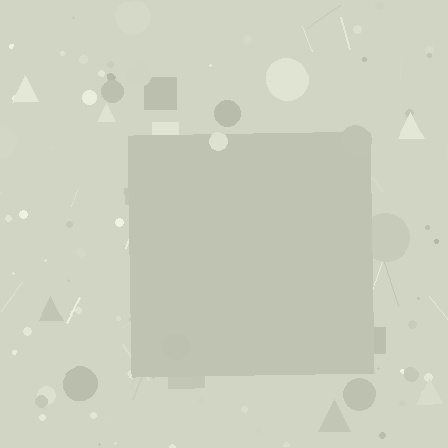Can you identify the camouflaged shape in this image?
The camouflaged shape is a square.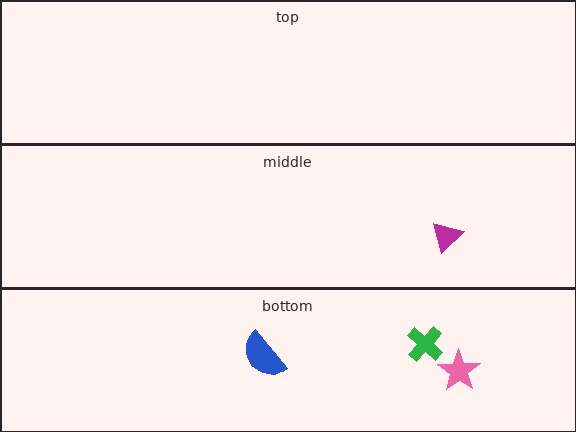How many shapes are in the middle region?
1.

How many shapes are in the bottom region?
3.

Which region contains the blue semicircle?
The bottom region.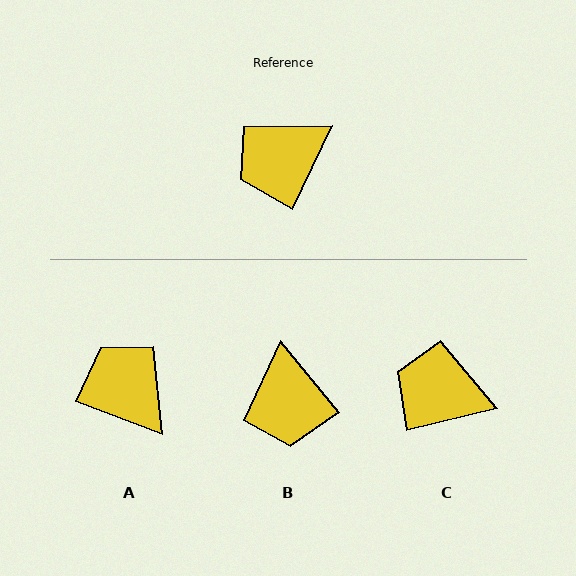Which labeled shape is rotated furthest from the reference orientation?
A, about 85 degrees away.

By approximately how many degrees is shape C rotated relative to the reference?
Approximately 51 degrees clockwise.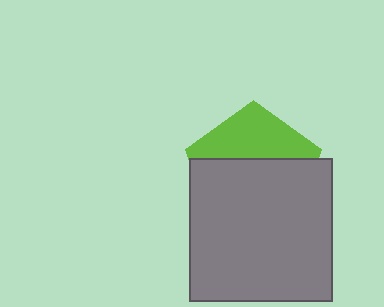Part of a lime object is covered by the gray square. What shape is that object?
It is a pentagon.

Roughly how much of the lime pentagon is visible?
A small part of it is visible (roughly 36%).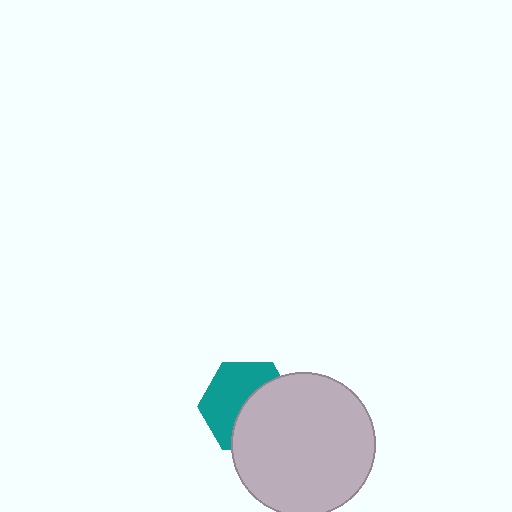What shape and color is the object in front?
The object in front is a light gray circle.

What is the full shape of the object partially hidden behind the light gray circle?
The partially hidden object is a teal hexagon.